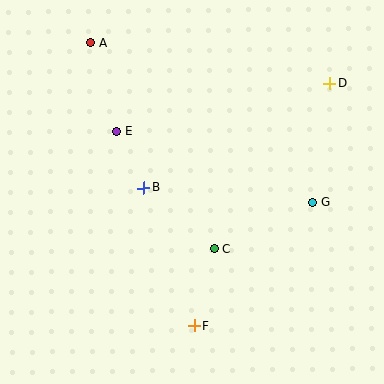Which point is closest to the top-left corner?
Point A is closest to the top-left corner.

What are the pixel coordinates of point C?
Point C is at (214, 249).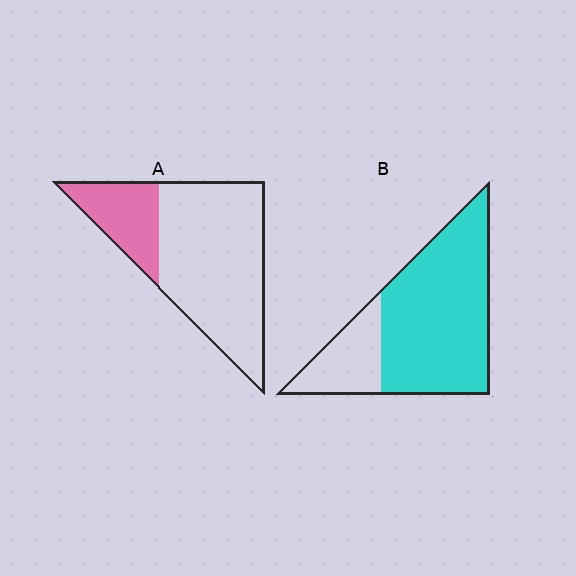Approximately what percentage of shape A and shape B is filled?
A is approximately 25% and B is approximately 75%.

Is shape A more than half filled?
No.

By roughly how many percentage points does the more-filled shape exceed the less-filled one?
By roughly 50 percentage points (B over A).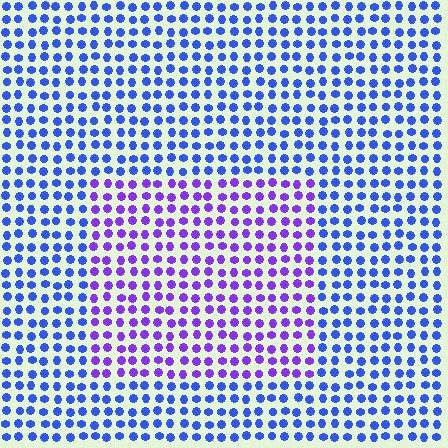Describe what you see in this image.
The image is filled with small blue elements in a uniform arrangement. A rectangle-shaped region is visible where the elements are tinted to a slightly different hue, forming a subtle color boundary.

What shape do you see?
I see a rectangle.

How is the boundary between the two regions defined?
The boundary is defined purely by a slight shift in hue (about 40 degrees). Spacing, size, and orientation are identical on both sides.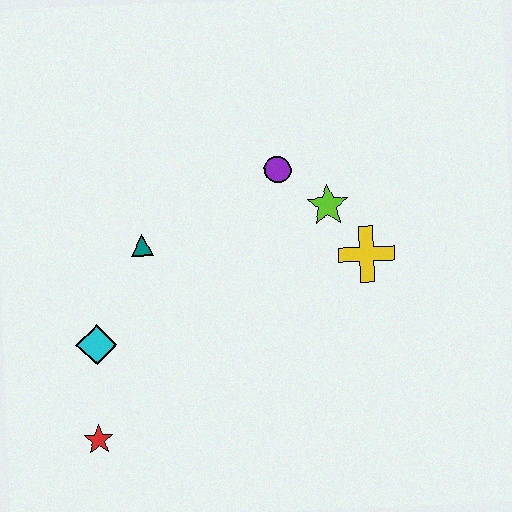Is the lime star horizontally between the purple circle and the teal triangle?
No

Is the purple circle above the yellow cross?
Yes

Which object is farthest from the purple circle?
The red star is farthest from the purple circle.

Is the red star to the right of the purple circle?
No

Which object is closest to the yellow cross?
The lime star is closest to the yellow cross.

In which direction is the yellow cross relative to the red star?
The yellow cross is to the right of the red star.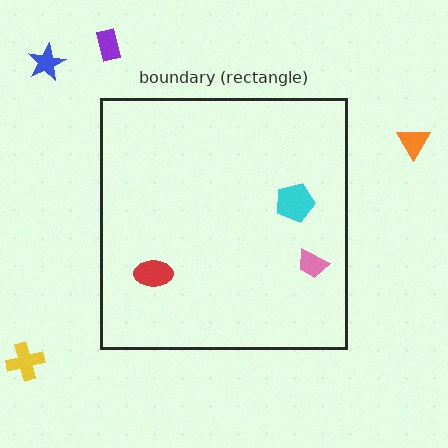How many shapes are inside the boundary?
3 inside, 4 outside.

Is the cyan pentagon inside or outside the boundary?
Inside.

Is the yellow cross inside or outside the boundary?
Outside.